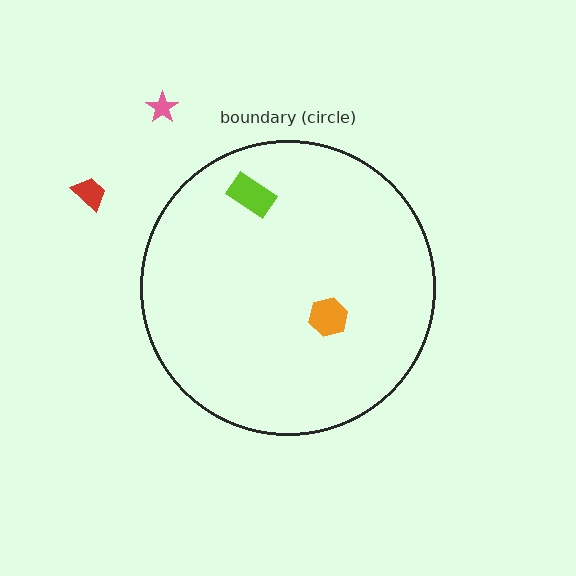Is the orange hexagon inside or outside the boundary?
Inside.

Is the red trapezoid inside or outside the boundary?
Outside.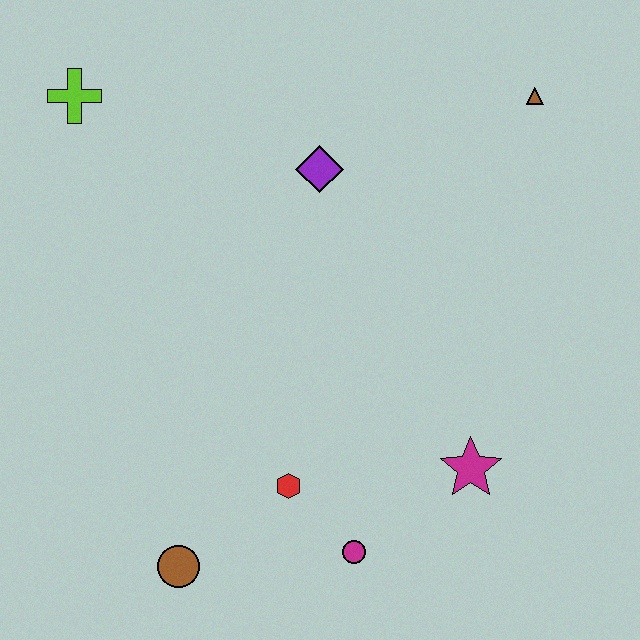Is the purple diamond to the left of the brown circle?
No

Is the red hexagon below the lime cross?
Yes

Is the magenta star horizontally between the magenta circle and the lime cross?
No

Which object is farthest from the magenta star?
The lime cross is farthest from the magenta star.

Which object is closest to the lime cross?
The purple diamond is closest to the lime cross.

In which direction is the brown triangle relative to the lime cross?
The brown triangle is to the right of the lime cross.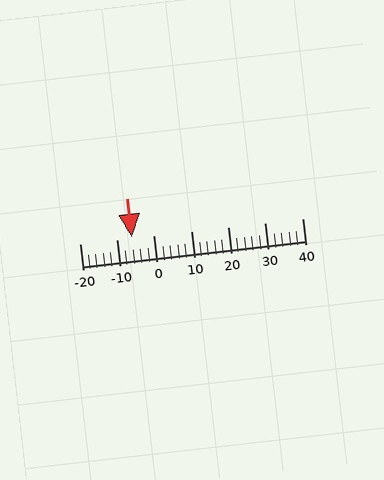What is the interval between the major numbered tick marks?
The major tick marks are spaced 10 units apart.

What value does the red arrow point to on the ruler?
The red arrow points to approximately -6.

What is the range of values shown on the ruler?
The ruler shows values from -20 to 40.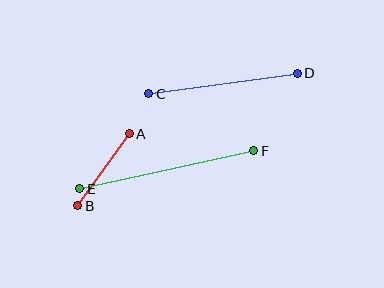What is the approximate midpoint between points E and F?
The midpoint is at approximately (167, 170) pixels.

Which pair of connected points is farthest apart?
Points E and F are farthest apart.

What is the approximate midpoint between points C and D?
The midpoint is at approximately (223, 83) pixels.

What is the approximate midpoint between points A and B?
The midpoint is at approximately (104, 170) pixels.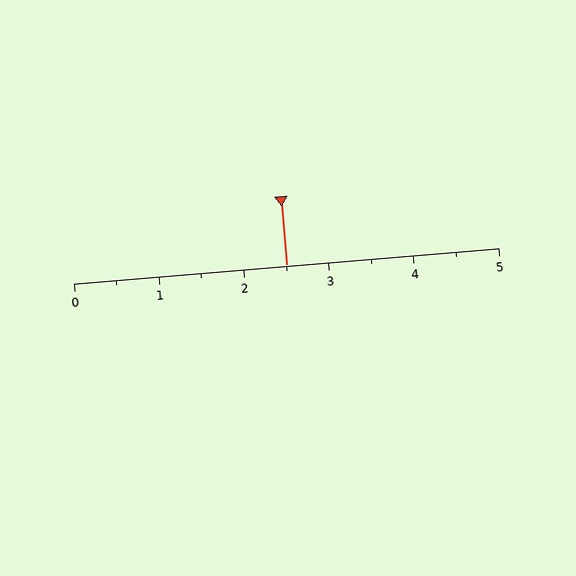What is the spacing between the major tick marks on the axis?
The major ticks are spaced 1 apart.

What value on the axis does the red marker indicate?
The marker indicates approximately 2.5.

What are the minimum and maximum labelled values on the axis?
The axis runs from 0 to 5.